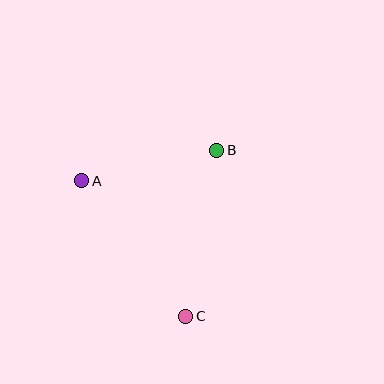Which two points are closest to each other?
Points A and B are closest to each other.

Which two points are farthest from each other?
Points A and C are farthest from each other.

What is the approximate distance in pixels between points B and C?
The distance between B and C is approximately 169 pixels.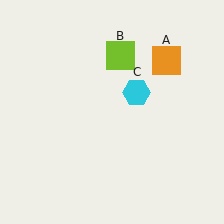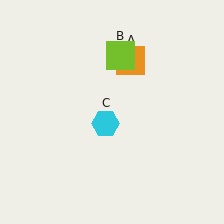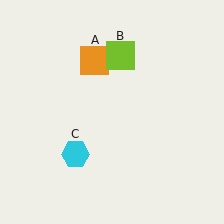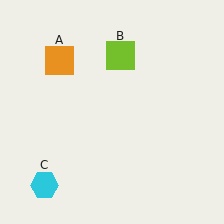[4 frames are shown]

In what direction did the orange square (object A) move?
The orange square (object A) moved left.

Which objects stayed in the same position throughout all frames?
Lime square (object B) remained stationary.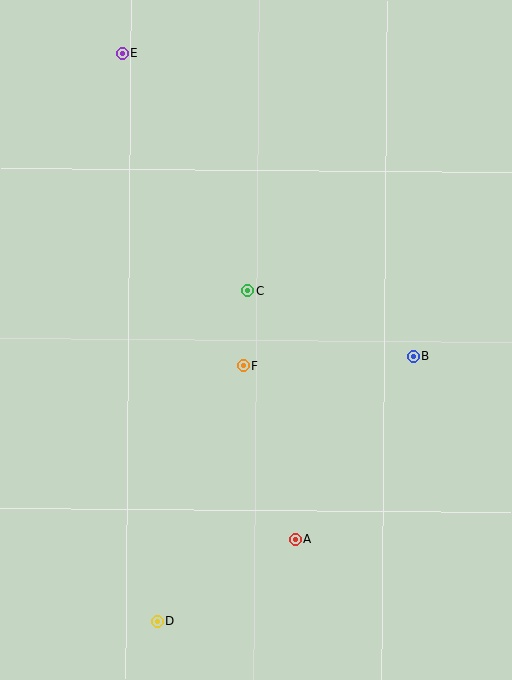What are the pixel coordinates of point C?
Point C is at (248, 291).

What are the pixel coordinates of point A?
Point A is at (296, 539).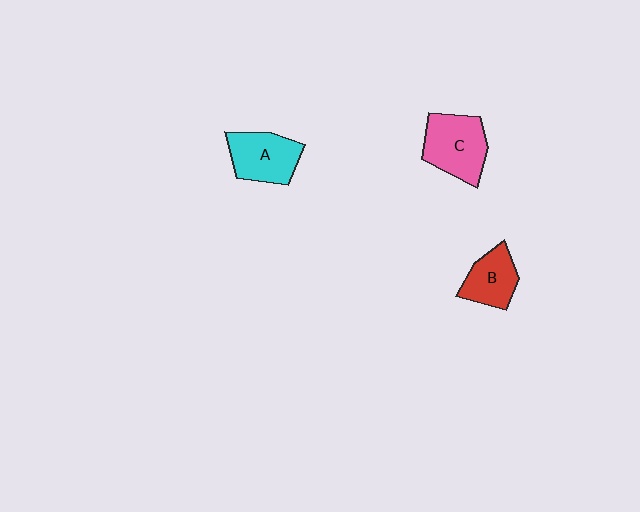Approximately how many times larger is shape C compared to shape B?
Approximately 1.4 times.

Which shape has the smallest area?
Shape B (red).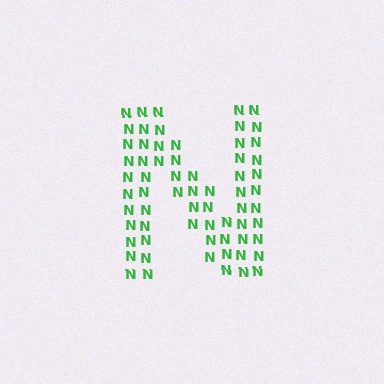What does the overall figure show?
The overall figure shows the letter N.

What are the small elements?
The small elements are letter N's.